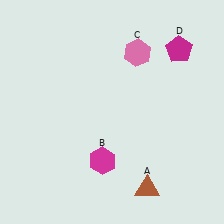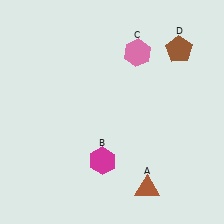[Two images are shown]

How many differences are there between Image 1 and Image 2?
There is 1 difference between the two images.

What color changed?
The pentagon (D) changed from magenta in Image 1 to brown in Image 2.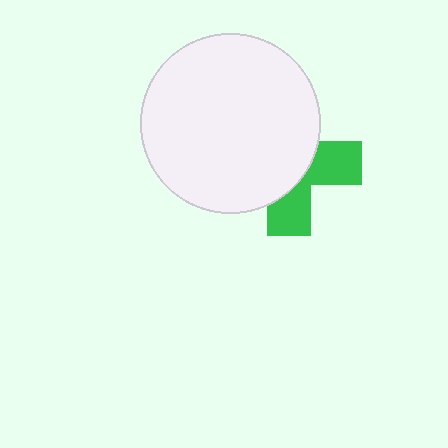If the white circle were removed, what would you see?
You would see the complete green cross.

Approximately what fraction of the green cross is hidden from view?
Roughly 62% of the green cross is hidden behind the white circle.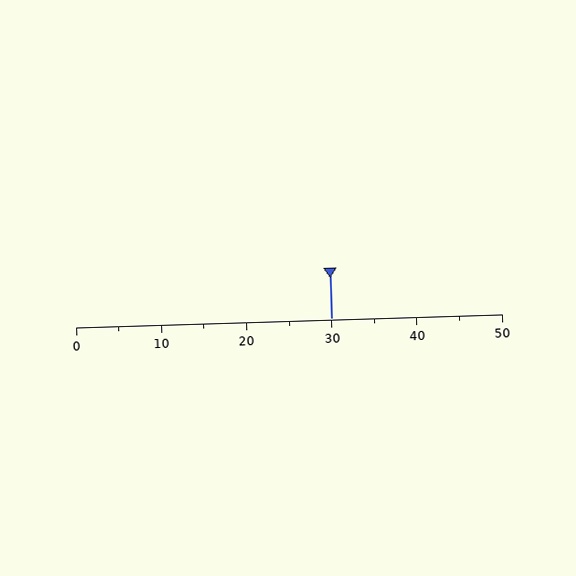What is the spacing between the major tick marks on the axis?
The major ticks are spaced 10 apart.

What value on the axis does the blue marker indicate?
The marker indicates approximately 30.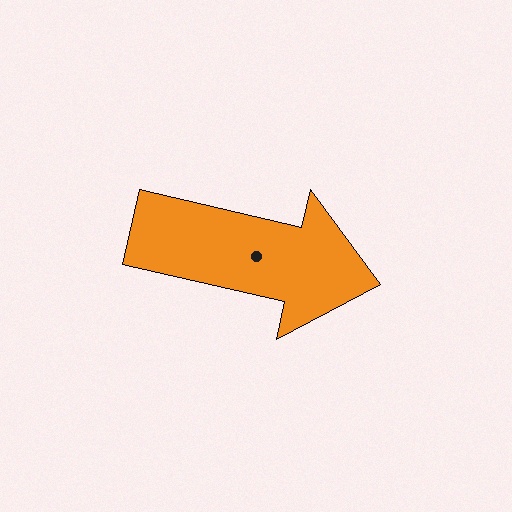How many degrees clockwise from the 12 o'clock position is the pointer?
Approximately 103 degrees.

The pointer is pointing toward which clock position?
Roughly 3 o'clock.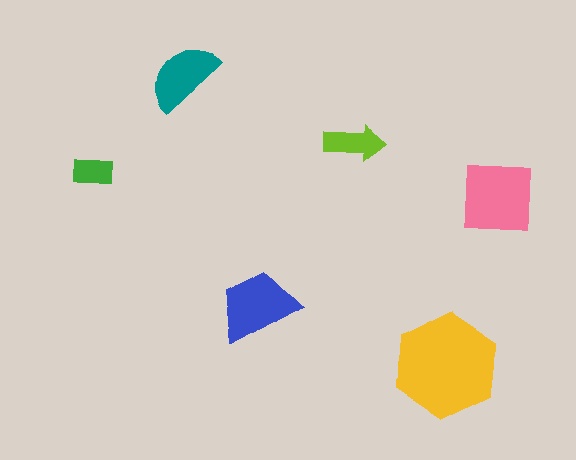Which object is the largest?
The yellow hexagon.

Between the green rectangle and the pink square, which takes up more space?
The pink square.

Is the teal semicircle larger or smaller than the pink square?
Smaller.